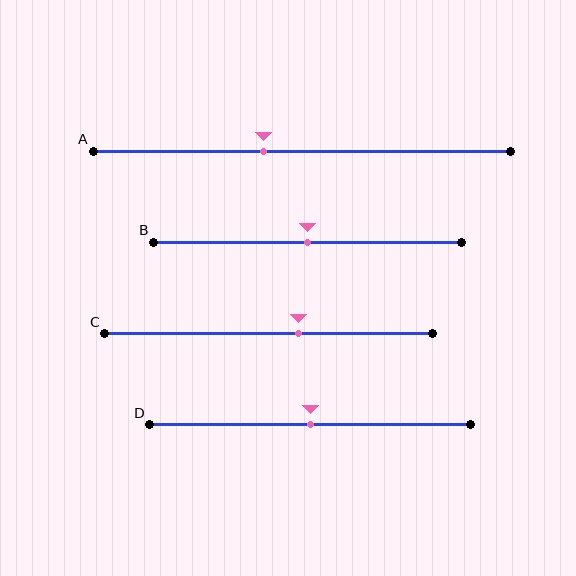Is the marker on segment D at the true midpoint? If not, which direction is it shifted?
Yes, the marker on segment D is at the true midpoint.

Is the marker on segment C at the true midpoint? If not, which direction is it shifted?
No, the marker on segment C is shifted to the right by about 9% of the segment length.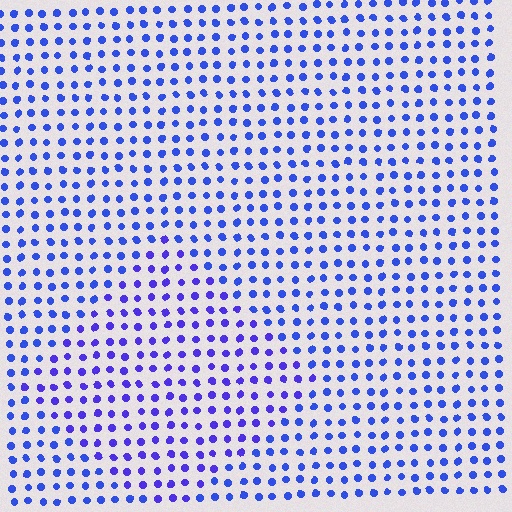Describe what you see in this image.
The image is filled with small blue elements in a uniform arrangement. A diamond-shaped region is visible where the elements are tinted to a slightly different hue, forming a subtle color boundary.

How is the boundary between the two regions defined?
The boundary is defined purely by a slight shift in hue (about 20 degrees). Spacing, size, and orientation are identical on both sides.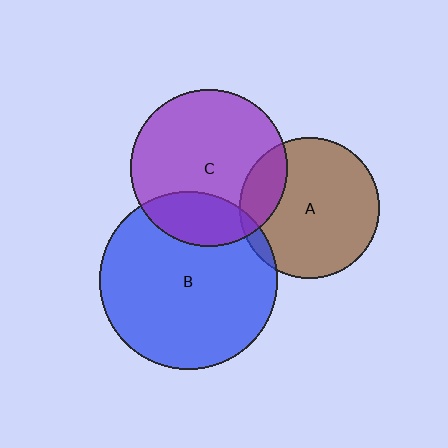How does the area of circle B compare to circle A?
Approximately 1.6 times.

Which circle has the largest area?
Circle B (blue).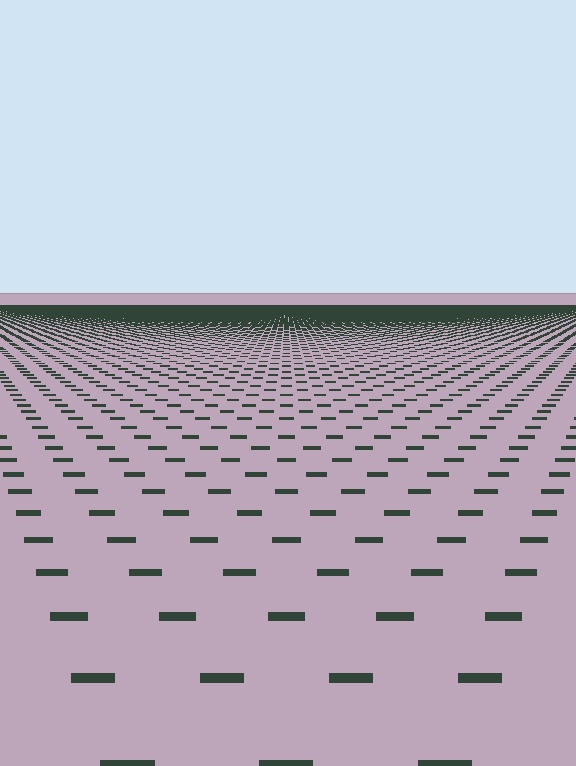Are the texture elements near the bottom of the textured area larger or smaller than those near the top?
Larger. Near the bottom, elements are closer to the viewer and appear at a bigger on-screen size.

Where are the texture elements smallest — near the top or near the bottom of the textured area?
Near the top.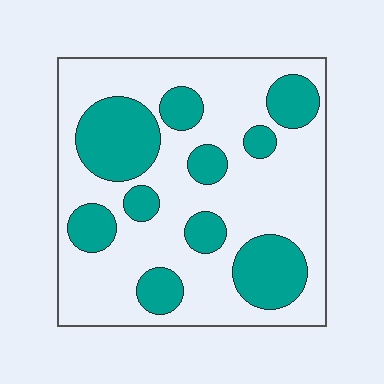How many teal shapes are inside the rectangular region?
10.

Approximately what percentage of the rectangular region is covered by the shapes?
Approximately 30%.